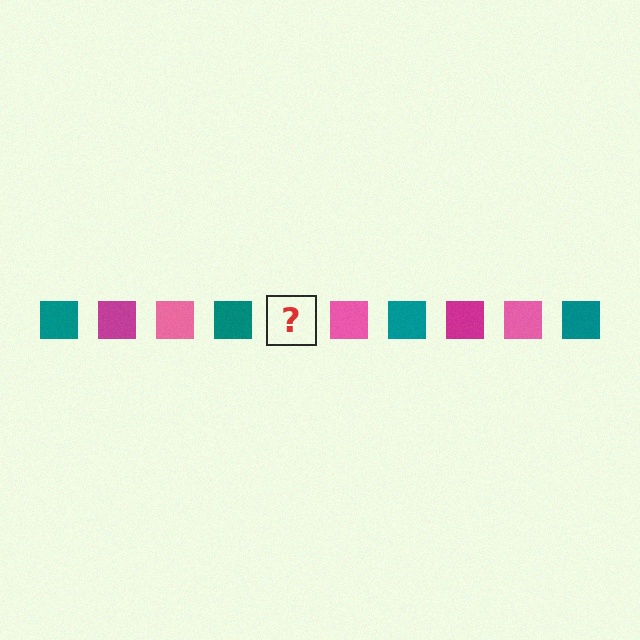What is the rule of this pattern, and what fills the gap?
The rule is that the pattern cycles through teal, magenta, pink squares. The gap should be filled with a magenta square.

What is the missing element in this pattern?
The missing element is a magenta square.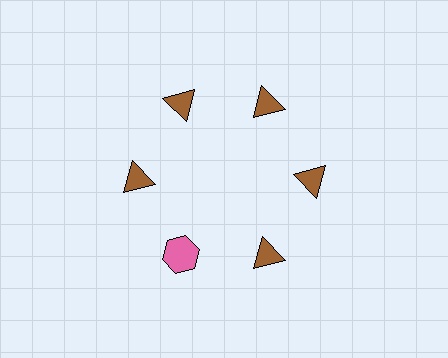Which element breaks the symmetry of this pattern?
The pink hexagon at roughly the 7 o'clock position breaks the symmetry. All other shapes are brown triangles.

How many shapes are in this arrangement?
There are 6 shapes arranged in a ring pattern.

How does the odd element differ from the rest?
It differs in both color (pink instead of brown) and shape (hexagon instead of triangle).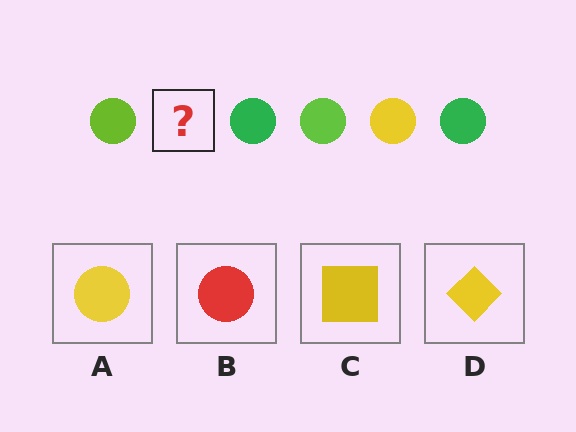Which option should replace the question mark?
Option A.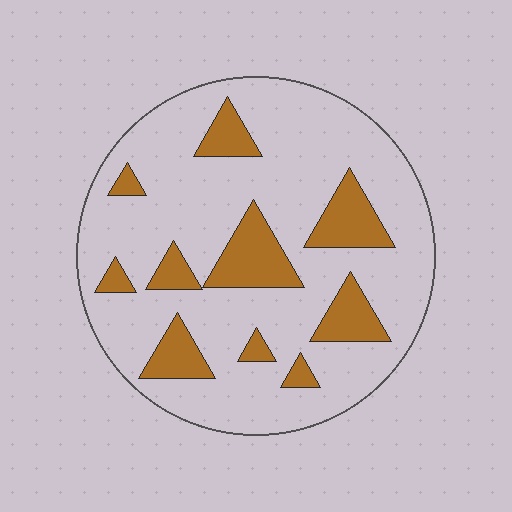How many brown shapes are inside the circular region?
10.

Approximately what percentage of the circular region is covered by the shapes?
Approximately 20%.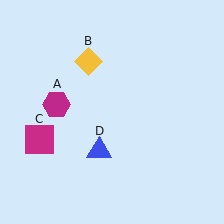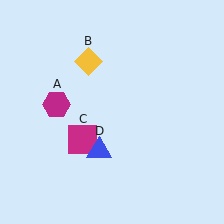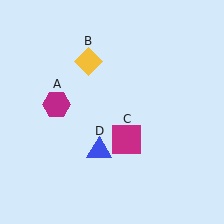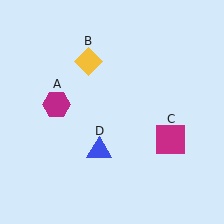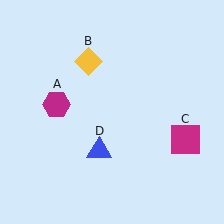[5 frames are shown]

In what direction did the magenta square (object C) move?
The magenta square (object C) moved right.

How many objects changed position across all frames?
1 object changed position: magenta square (object C).